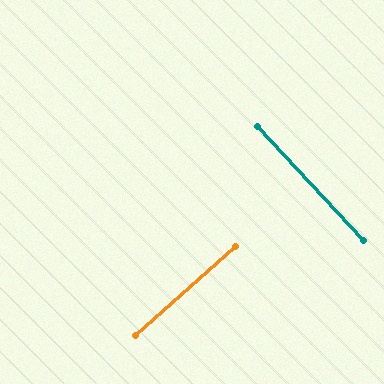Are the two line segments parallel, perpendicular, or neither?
Perpendicular — they meet at approximately 89°.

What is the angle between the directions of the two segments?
Approximately 89 degrees.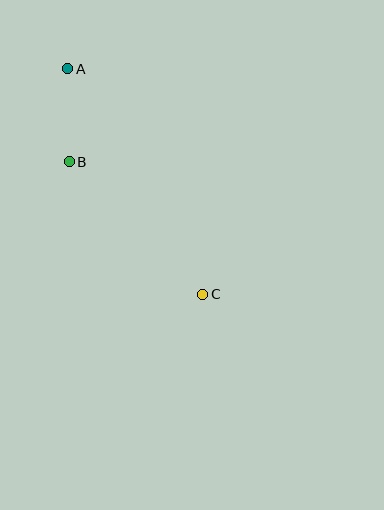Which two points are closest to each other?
Points A and B are closest to each other.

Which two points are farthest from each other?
Points A and C are farthest from each other.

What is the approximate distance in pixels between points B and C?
The distance between B and C is approximately 188 pixels.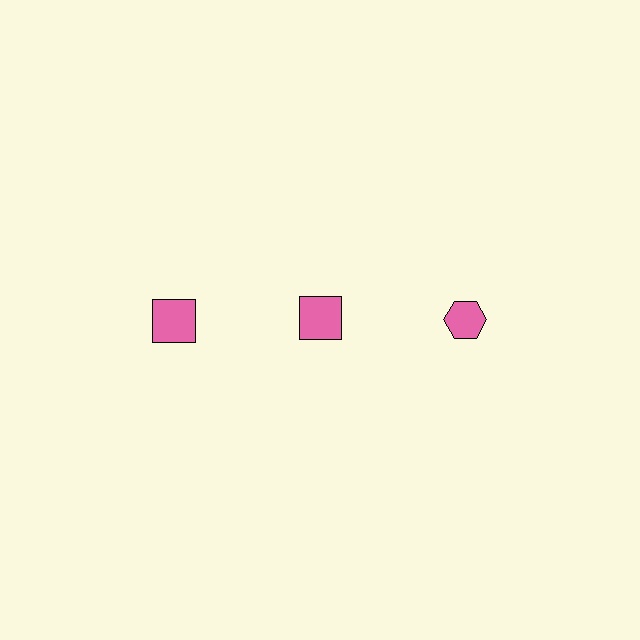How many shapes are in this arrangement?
There are 3 shapes arranged in a grid pattern.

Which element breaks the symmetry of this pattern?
The pink hexagon in the top row, center column breaks the symmetry. All other shapes are pink squares.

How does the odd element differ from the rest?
It has a different shape: hexagon instead of square.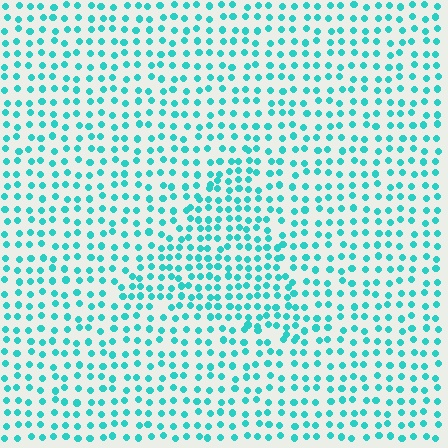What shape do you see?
I see a triangle.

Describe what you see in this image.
The image contains small cyan elements arranged at two different densities. A triangle-shaped region is visible where the elements are more densely packed than the surrounding area.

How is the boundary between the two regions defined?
The boundary is defined by a change in element density (approximately 1.5x ratio). All elements are the same color, size, and shape.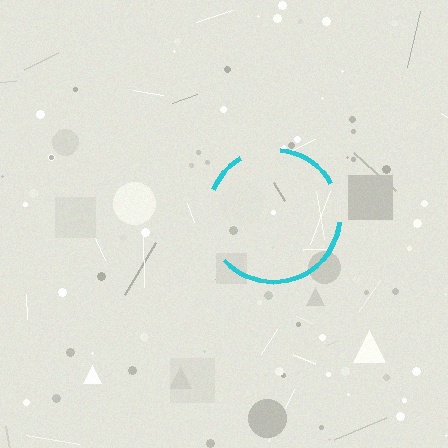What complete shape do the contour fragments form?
The contour fragments form a circle.